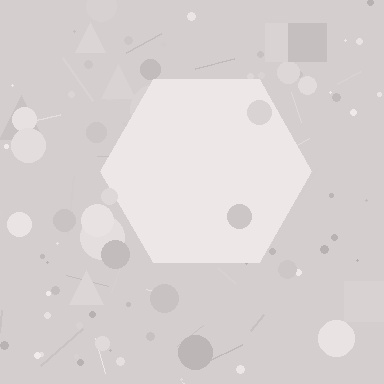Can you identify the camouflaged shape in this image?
The camouflaged shape is a hexagon.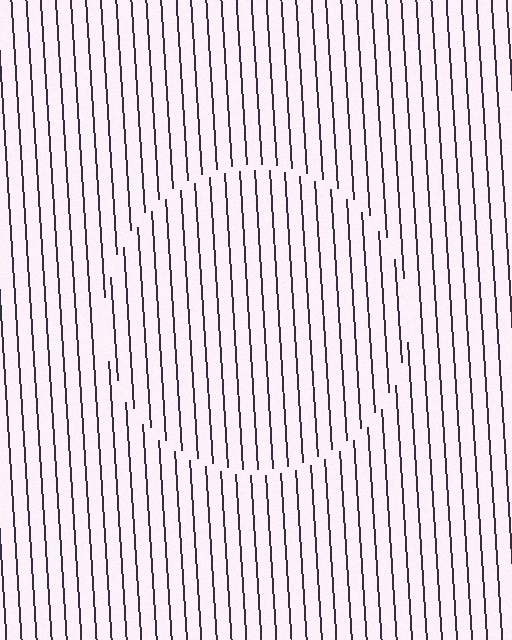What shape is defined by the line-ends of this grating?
An illusory circle. The interior of the shape contains the same grating, shifted by half a period — the contour is defined by the phase discontinuity where line-ends from the inner and outer gratings abut.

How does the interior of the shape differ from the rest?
The interior of the shape contains the same grating, shifted by half a period — the contour is defined by the phase discontinuity where line-ends from the inner and outer gratings abut.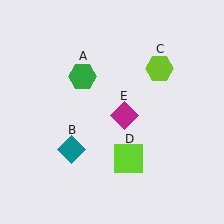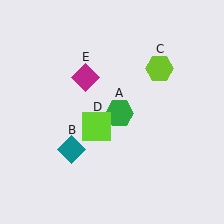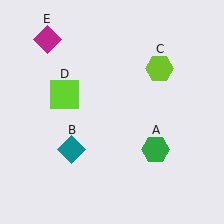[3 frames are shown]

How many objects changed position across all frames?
3 objects changed position: green hexagon (object A), lime square (object D), magenta diamond (object E).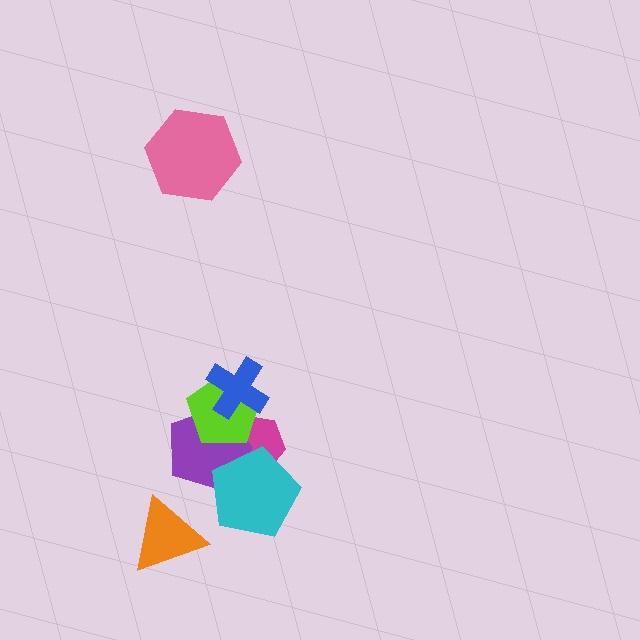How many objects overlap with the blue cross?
2 objects overlap with the blue cross.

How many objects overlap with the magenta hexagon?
3 objects overlap with the magenta hexagon.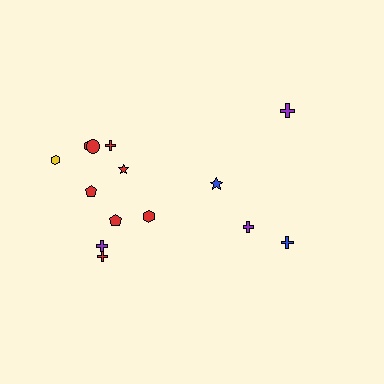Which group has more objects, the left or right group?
The left group.